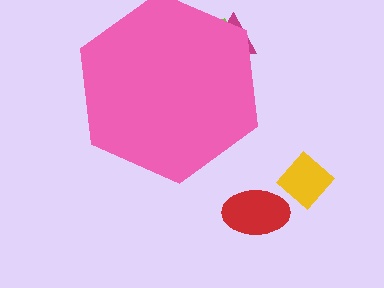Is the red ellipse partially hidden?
No, the red ellipse is fully visible.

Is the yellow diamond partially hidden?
No, the yellow diamond is fully visible.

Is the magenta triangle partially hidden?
Yes, the magenta triangle is partially hidden behind the pink hexagon.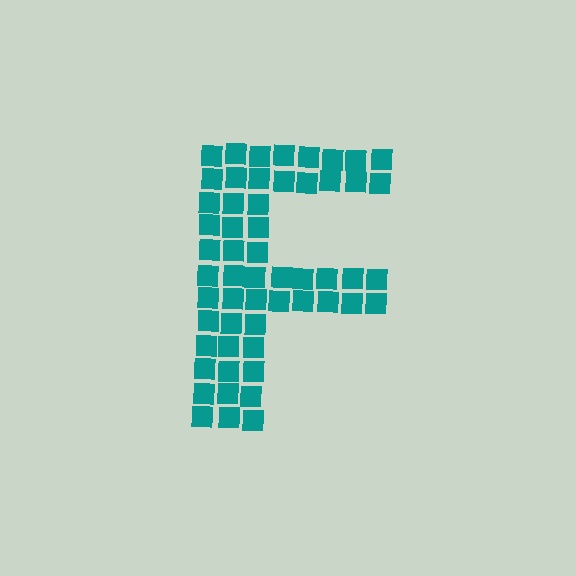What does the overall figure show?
The overall figure shows the letter F.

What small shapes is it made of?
It is made of small squares.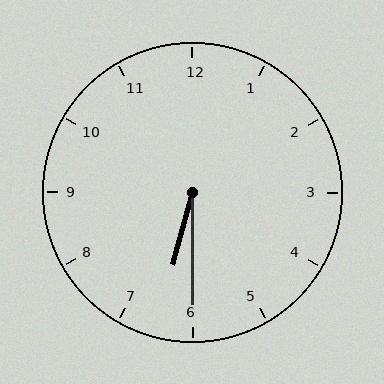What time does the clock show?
6:30.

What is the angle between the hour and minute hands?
Approximately 15 degrees.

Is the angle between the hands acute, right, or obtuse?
It is acute.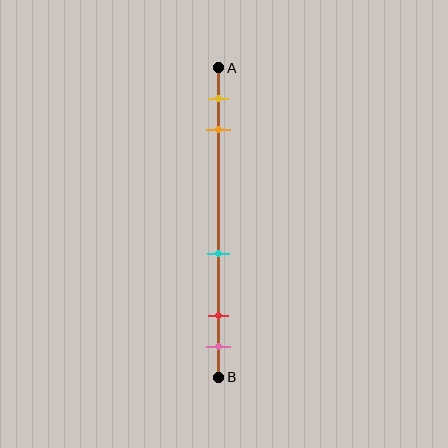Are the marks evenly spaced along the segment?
No, the marks are not evenly spaced.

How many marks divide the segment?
There are 5 marks dividing the segment.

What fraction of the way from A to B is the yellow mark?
The yellow mark is approximately 10% (0.1) of the way from A to B.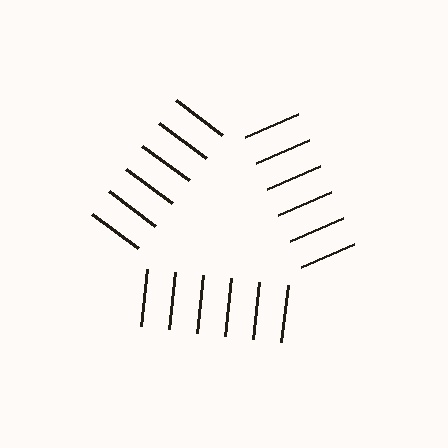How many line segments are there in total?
18 — 6 along each of the 3 edges.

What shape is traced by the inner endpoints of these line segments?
An illusory triangle — the line segments terminate on its edges but no continuous stroke is drawn.